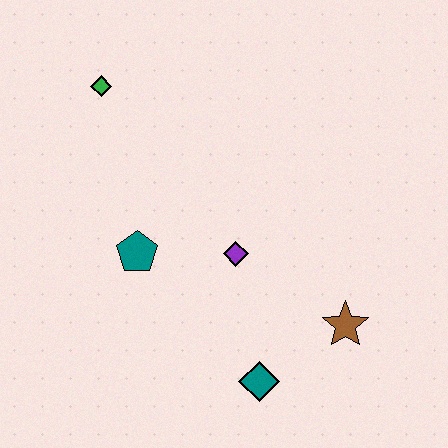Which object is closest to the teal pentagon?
The purple diamond is closest to the teal pentagon.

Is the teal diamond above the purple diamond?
No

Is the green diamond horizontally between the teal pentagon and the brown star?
No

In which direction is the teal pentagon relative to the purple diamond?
The teal pentagon is to the left of the purple diamond.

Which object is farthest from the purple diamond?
The green diamond is farthest from the purple diamond.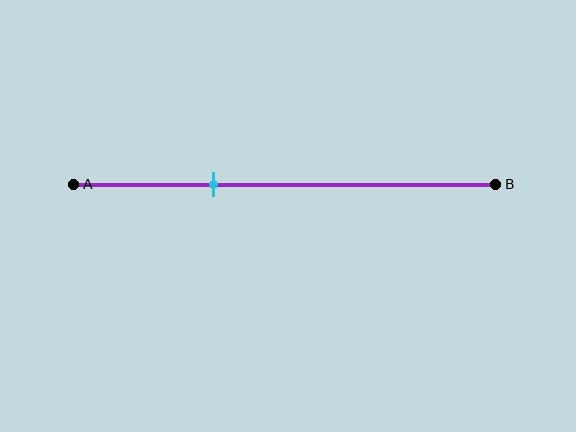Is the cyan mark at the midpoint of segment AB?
No, the mark is at about 35% from A, not at the 50% midpoint.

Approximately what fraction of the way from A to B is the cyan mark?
The cyan mark is approximately 35% of the way from A to B.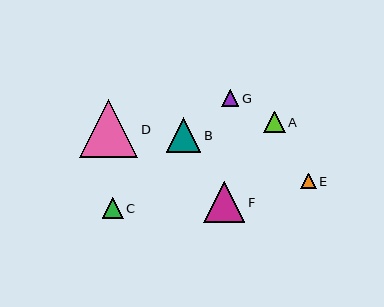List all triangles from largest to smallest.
From largest to smallest: D, F, B, A, C, G, E.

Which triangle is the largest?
Triangle D is the largest with a size of approximately 58 pixels.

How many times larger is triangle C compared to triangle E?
Triangle C is approximately 1.3 times the size of triangle E.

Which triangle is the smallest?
Triangle E is the smallest with a size of approximately 16 pixels.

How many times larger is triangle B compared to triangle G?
Triangle B is approximately 2.1 times the size of triangle G.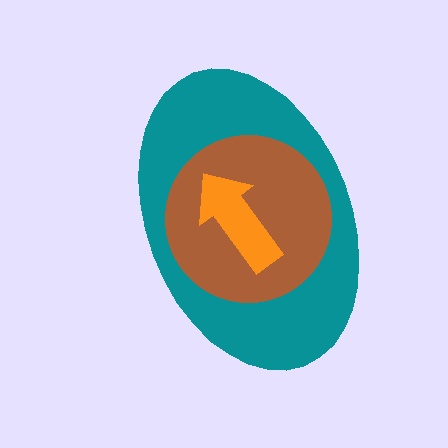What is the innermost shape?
The orange arrow.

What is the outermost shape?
The teal ellipse.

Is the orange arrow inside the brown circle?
Yes.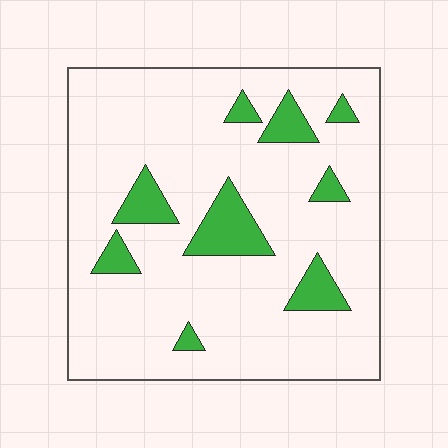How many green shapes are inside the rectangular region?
9.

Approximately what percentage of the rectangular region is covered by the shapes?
Approximately 15%.